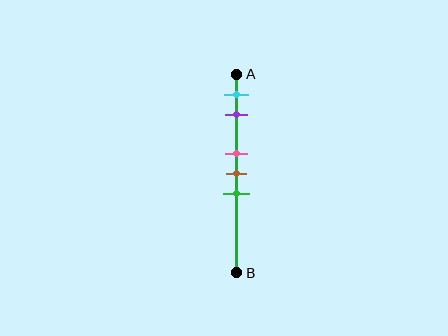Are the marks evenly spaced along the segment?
No, the marks are not evenly spaced.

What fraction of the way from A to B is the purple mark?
The purple mark is approximately 20% (0.2) of the way from A to B.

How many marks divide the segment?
There are 5 marks dividing the segment.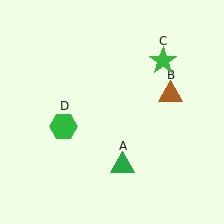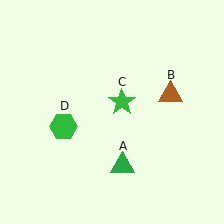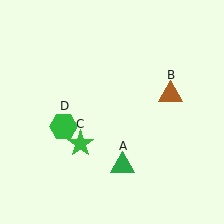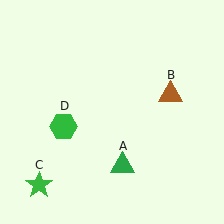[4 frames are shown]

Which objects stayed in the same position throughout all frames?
Green triangle (object A) and brown triangle (object B) and green hexagon (object D) remained stationary.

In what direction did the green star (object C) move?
The green star (object C) moved down and to the left.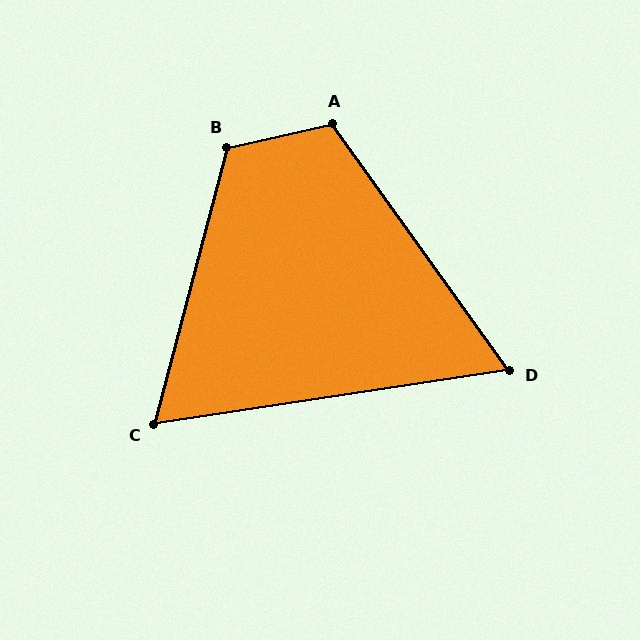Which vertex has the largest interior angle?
B, at approximately 117 degrees.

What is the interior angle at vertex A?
Approximately 113 degrees (obtuse).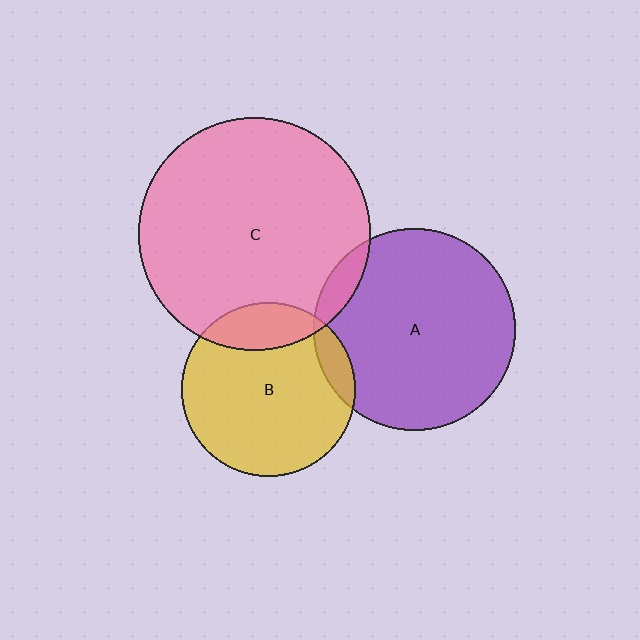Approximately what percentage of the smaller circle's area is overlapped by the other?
Approximately 20%.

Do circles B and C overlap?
Yes.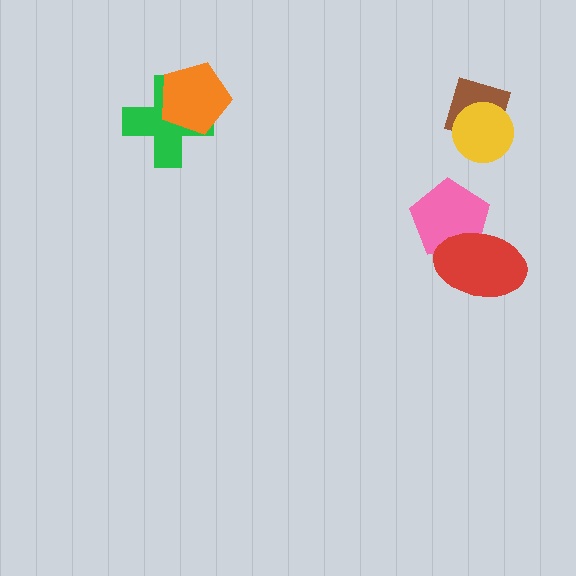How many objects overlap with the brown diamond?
1 object overlaps with the brown diamond.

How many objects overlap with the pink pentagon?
1 object overlaps with the pink pentagon.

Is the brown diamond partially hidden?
Yes, it is partially covered by another shape.